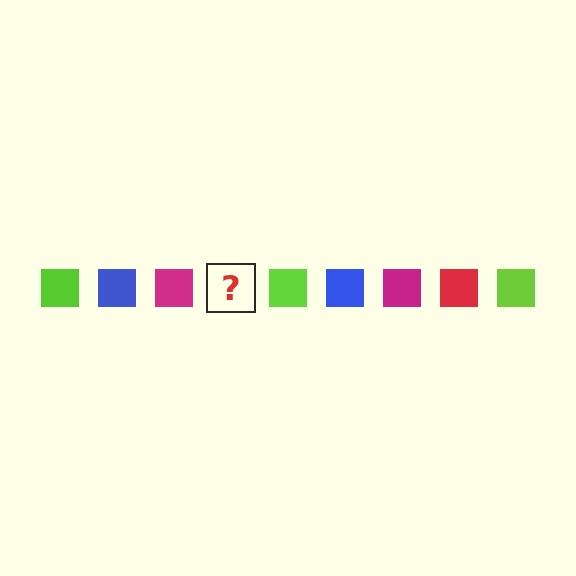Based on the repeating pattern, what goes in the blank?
The blank should be a red square.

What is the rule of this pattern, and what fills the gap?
The rule is that the pattern cycles through lime, blue, magenta, red squares. The gap should be filled with a red square.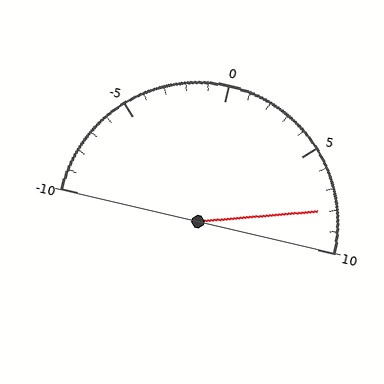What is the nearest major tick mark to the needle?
The nearest major tick mark is 10.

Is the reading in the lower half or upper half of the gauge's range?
The reading is in the upper half of the range (-10 to 10).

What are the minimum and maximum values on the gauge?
The gauge ranges from -10 to 10.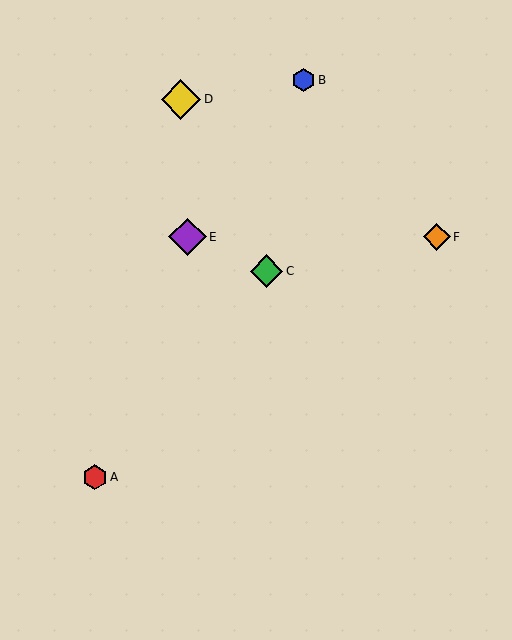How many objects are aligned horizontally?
2 objects (E, F) are aligned horizontally.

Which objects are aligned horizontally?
Objects E, F are aligned horizontally.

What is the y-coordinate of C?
Object C is at y≈271.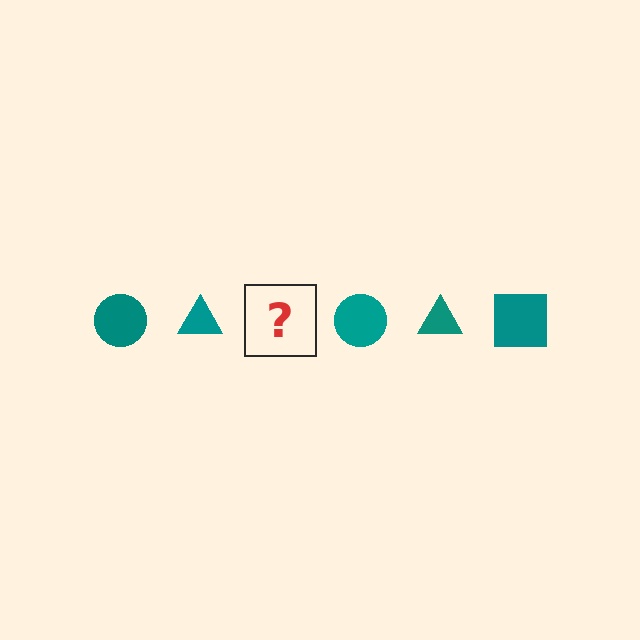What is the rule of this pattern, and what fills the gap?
The rule is that the pattern cycles through circle, triangle, square shapes in teal. The gap should be filled with a teal square.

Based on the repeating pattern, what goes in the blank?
The blank should be a teal square.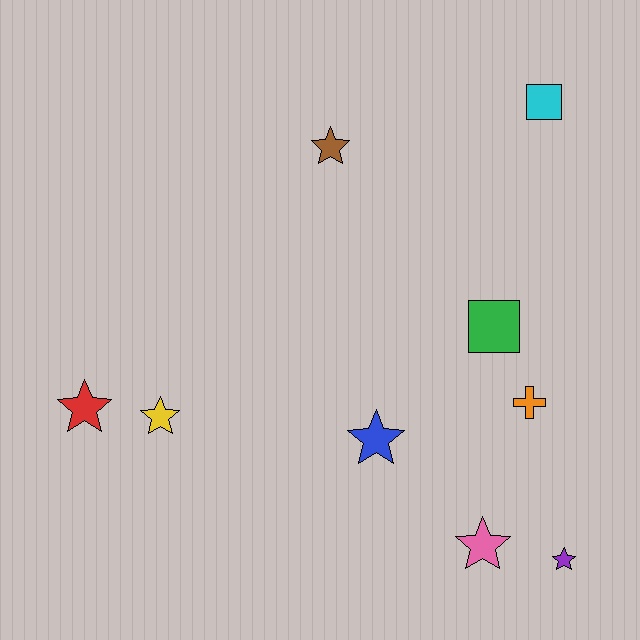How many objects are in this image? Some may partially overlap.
There are 9 objects.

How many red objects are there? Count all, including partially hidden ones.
There is 1 red object.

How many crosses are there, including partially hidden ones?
There is 1 cross.